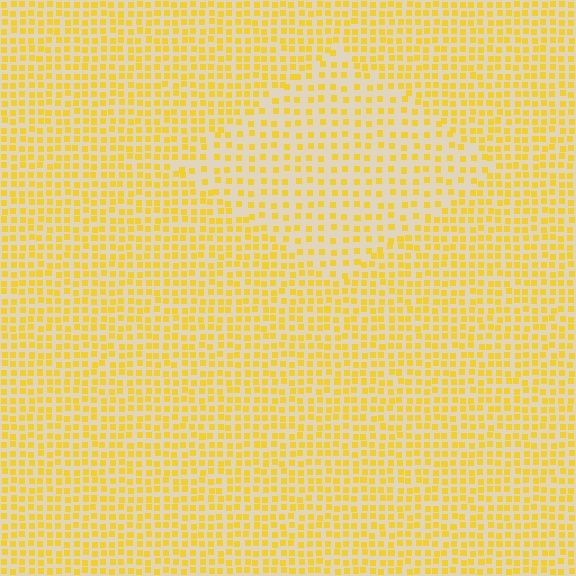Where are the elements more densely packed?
The elements are more densely packed outside the diamond boundary.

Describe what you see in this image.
The image contains small yellow elements arranged at two different densities. A diamond-shaped region is visible where the elements are less densely packed than the surrounding area.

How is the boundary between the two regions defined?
The boundary is defined by a change in element density (approximately 1.7x ratio). All elements are the same color, size, and shape.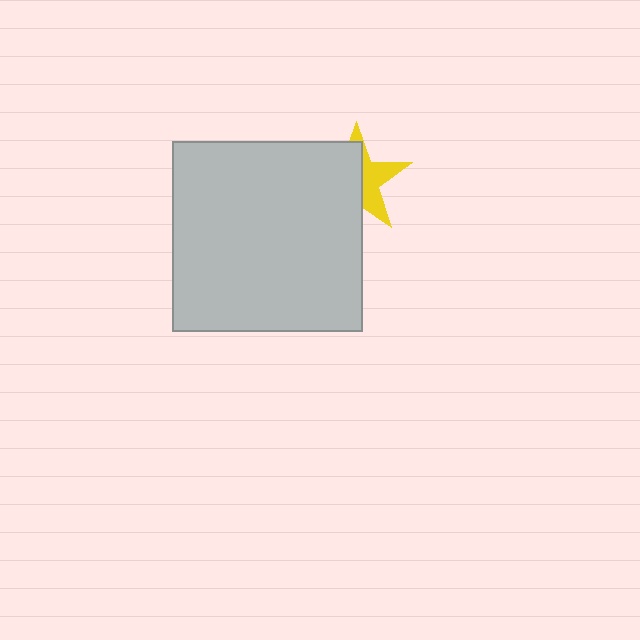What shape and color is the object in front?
The object in front is a light gray square.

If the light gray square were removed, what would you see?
You would see the complete yellow star.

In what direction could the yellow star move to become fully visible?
The yellow star could move right. That would shift it out from behind the light gray square entirely.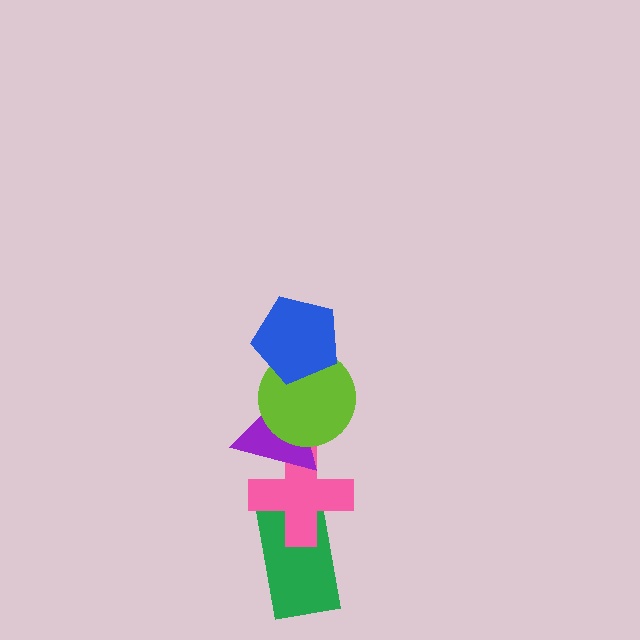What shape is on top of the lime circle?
The blue pentagon is on top of the lime circle.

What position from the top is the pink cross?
The pink cross is 4th from the top.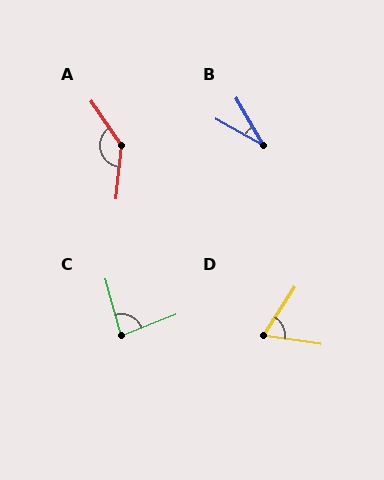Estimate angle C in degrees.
Approximately 84 degrees.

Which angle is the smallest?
B, at approximately 31 degrees.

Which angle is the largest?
A, at approximately 140 degrees.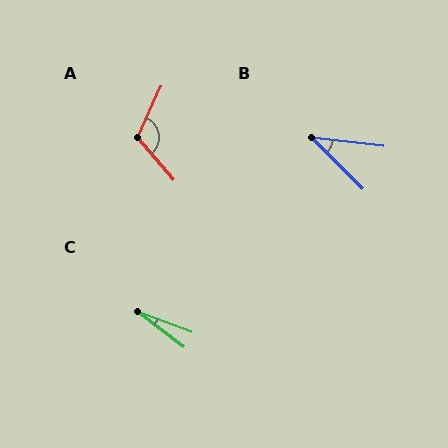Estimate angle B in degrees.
Approximately 38 degrees.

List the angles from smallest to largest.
C (17°), B (38°), A (115°).